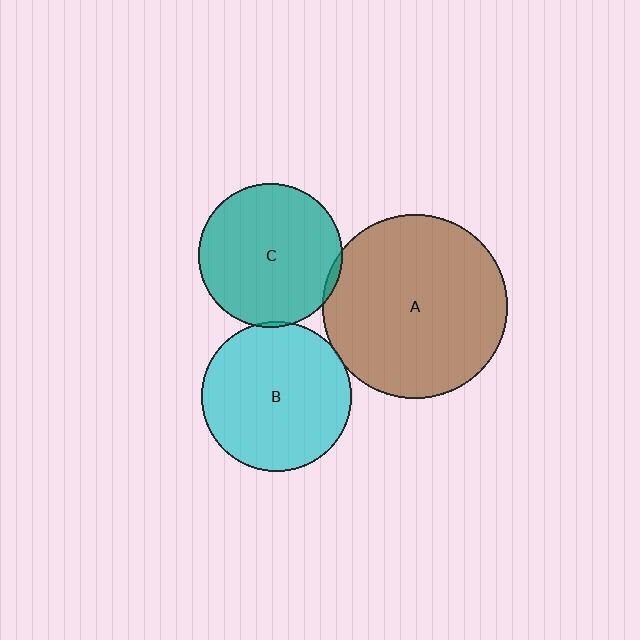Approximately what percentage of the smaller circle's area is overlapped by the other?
Approximately 5%.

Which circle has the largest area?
Circle A (brown).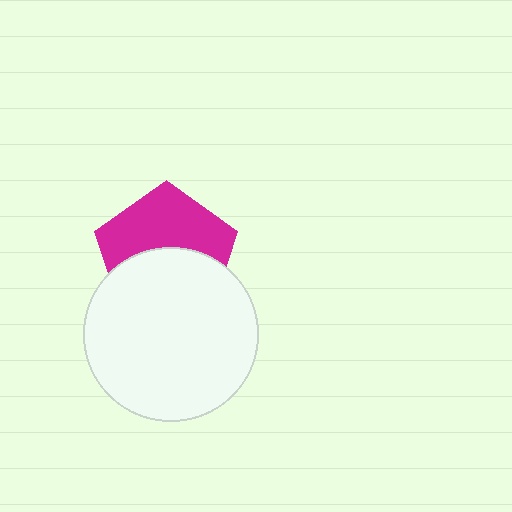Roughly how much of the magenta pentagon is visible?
About half of it is visible (roughly 51%).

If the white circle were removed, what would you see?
You would see the complete magenta pentagon.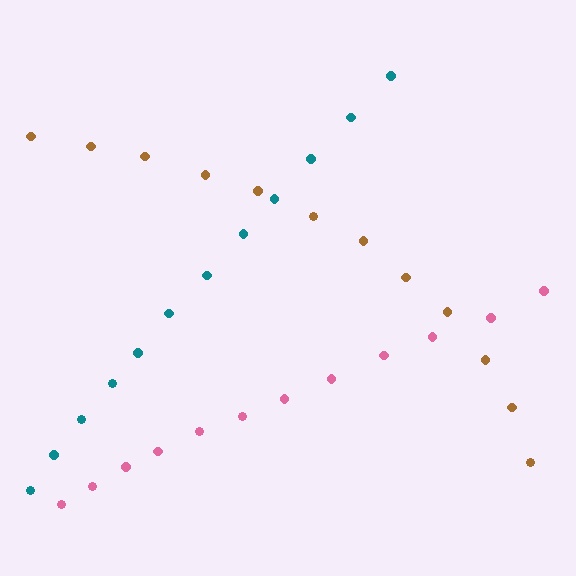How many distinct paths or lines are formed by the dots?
There are 3 distinct paths.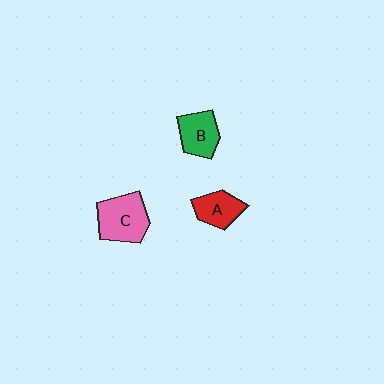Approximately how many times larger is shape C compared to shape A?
Approximately 1.5 times.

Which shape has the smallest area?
Shape A (red).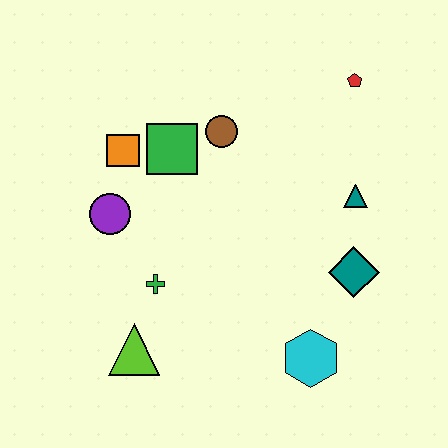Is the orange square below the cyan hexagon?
No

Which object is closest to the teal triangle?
The teal diamond is closest to the teal triangle.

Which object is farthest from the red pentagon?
The lime triangle is farthest from the red pentagon.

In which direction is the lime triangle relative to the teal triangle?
The lime triangle is to the left of the teal triangle.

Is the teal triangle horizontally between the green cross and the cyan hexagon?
No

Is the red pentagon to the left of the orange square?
No